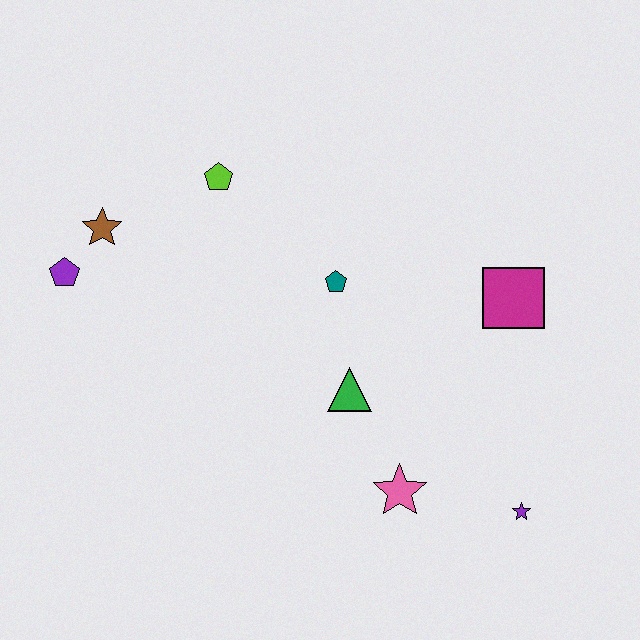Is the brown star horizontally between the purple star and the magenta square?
No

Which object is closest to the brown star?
The purple pentagon is closest to the brown star.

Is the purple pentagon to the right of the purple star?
No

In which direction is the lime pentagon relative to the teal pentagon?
The lime pentagon is to the left of the teal pentagon.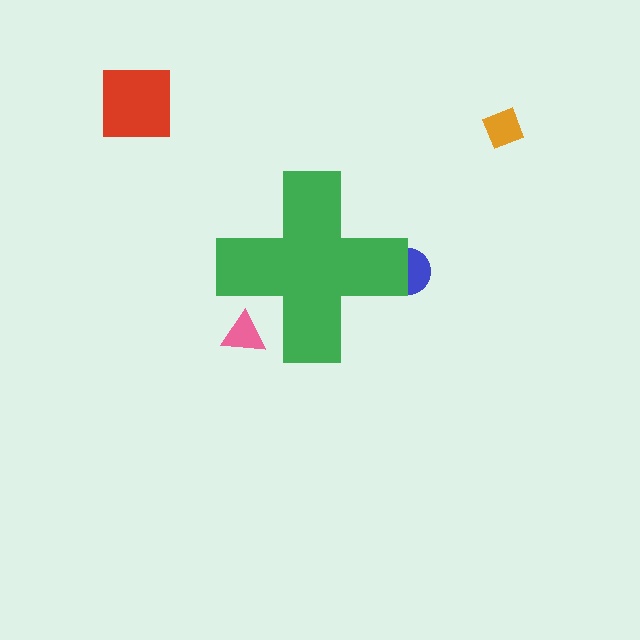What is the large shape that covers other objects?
A green cross.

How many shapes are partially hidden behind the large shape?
2 shapes are partially hidden.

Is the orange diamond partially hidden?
No, the orange diamond is fully visible.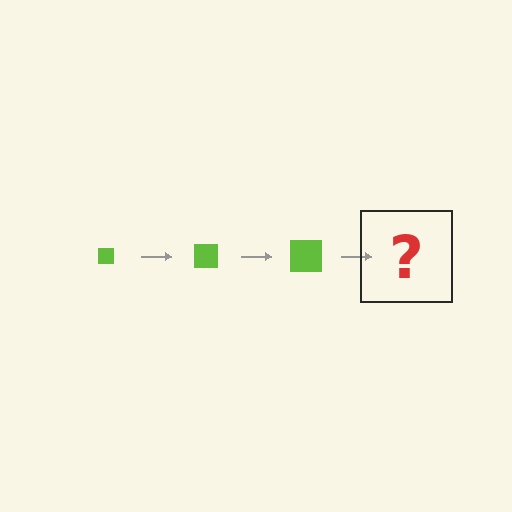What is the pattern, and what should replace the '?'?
The pattern is that the square gets progressively larger each step. The '?' should be a lime square, larger than the previous one.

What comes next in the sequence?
The next element should be a lime square, larger than the previous one.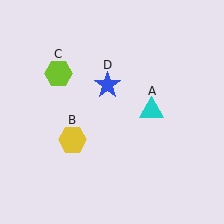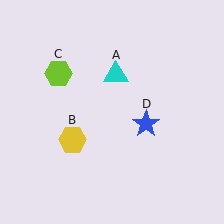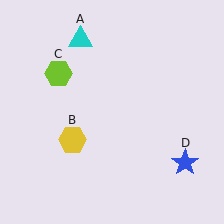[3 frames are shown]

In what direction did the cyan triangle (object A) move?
The cyan triangle (object A) moved up and to the left.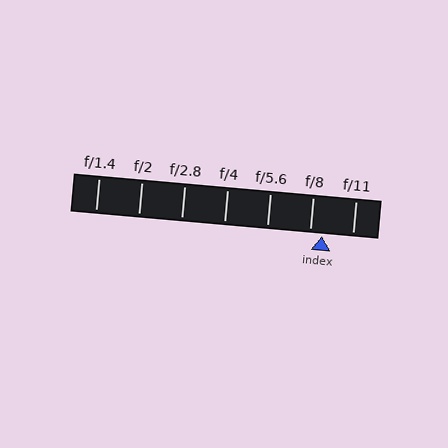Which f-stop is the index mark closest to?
The index mark is closest to f/8.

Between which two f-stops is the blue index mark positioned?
The index mark is between f/8 and f/11.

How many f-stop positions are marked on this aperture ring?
There are 7 f-stop positions marked.